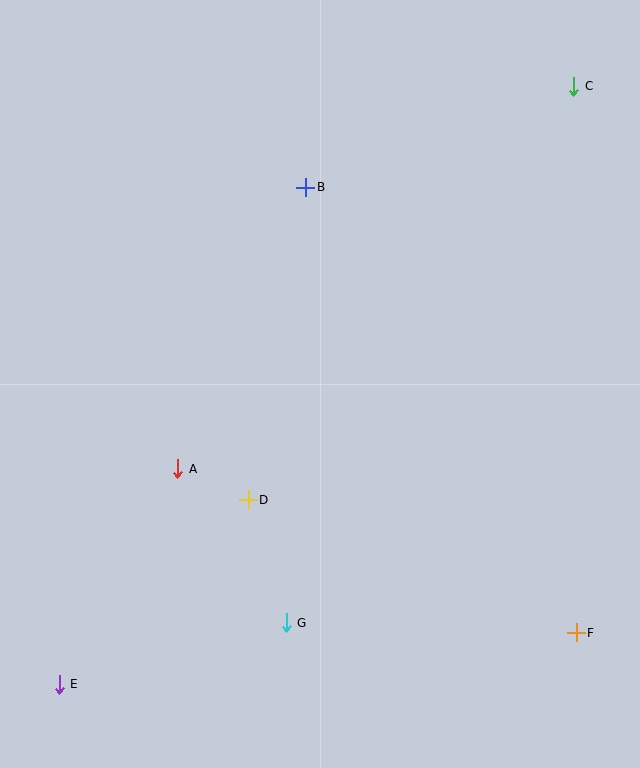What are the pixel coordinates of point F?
Point F is at (576, 633).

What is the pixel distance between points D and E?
The distance between D and E is 264 pixels.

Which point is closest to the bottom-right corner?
Point F is closest to the bottom-right corner.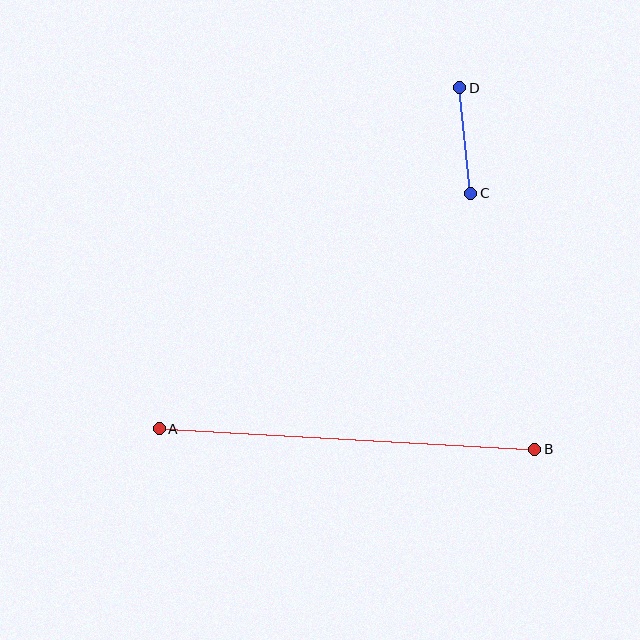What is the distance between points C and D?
The distance is approximately 106 pixels.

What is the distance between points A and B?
The distance is approximately 376 pixels.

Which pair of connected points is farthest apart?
Points A and B are farthest apart.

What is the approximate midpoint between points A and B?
The midpoint is at approximately (347, 439) pixels.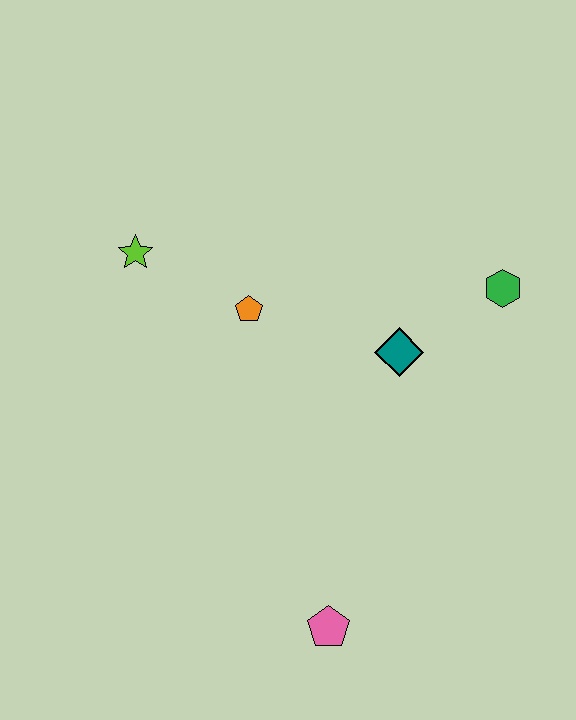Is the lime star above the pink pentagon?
Yes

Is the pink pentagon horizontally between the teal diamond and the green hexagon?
No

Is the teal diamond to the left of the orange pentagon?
No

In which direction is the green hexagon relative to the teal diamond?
The green hexagon is to the right of the teal diamond.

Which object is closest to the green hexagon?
The teal diamond is closest to the green hexagon.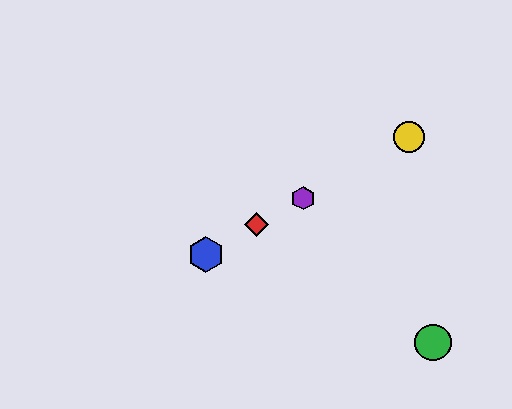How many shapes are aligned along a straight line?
4 shapes (the red diamond, the blue hexagon, the yellow circle, the purple hexagon) are aligned along a straight line.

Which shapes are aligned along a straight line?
The red diamond, the blue hexagon, the yellow circle, the purple hexagon are aligned along a straight line.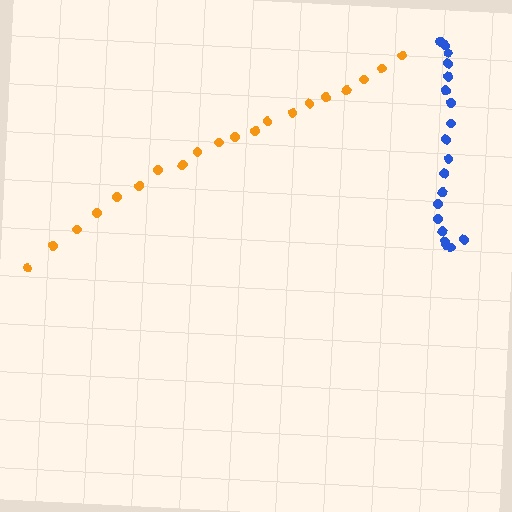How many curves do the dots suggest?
There are 2 distinct paths.